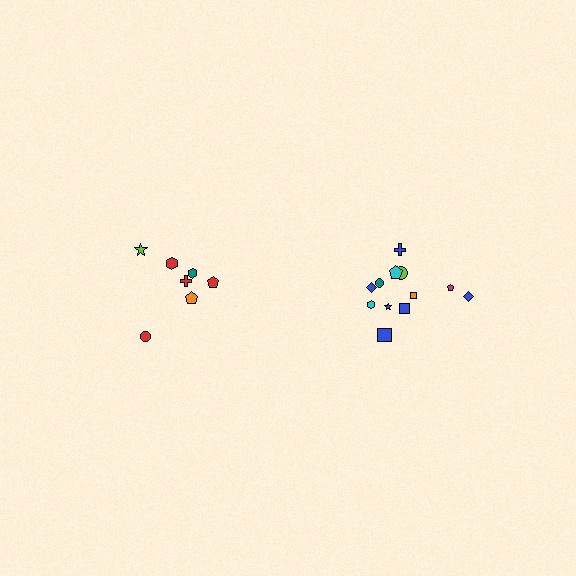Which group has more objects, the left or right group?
The right group.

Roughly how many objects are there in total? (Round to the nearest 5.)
Roughly 20 objects in total.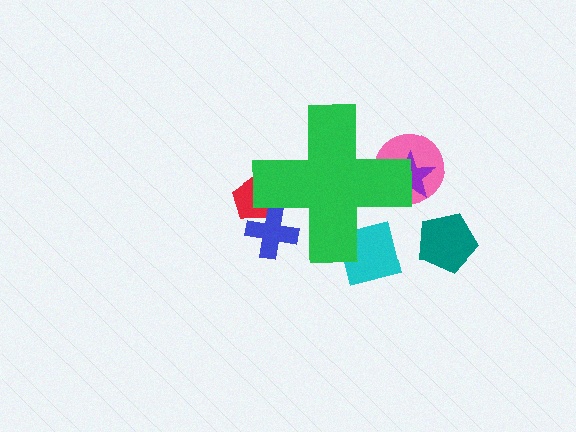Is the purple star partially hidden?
Yes, the purple star is partially hidden behind the green cross.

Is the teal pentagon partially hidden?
No, the teal pentagon is fully visible.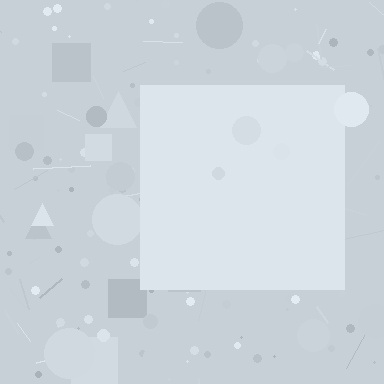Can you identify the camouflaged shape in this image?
The camouflaged shape is a square.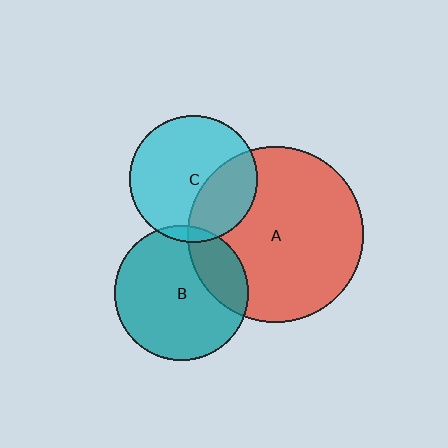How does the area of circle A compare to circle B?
Approximately 1.7 times.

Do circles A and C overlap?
Yes.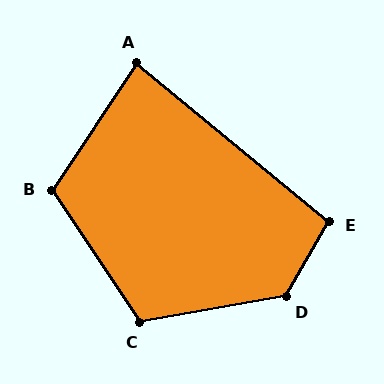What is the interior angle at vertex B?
Approximately 113 degrees (obtuse).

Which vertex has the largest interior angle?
D, at approximately 130 degrees.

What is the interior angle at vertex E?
Approximately 99 degrees (obtuse).